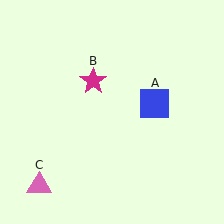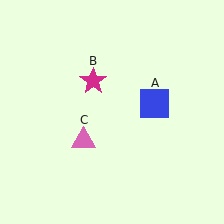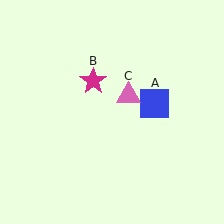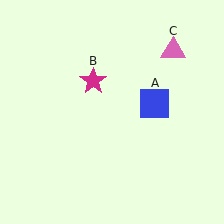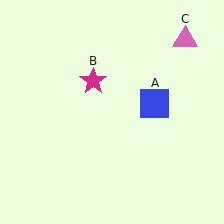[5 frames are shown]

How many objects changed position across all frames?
1 object changed position: pink triangle (object C).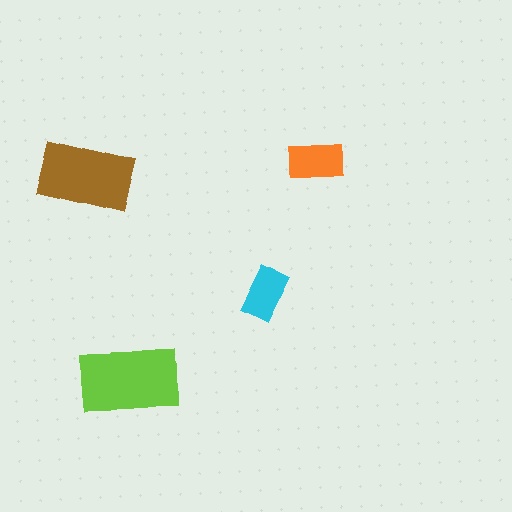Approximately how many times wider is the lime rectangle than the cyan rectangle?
About 2 times wider.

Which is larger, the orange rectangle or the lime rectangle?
The lime one.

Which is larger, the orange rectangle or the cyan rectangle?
The orange one.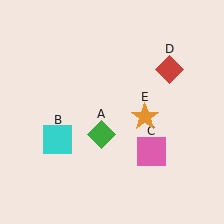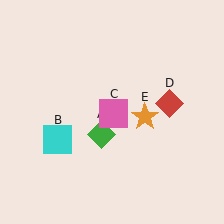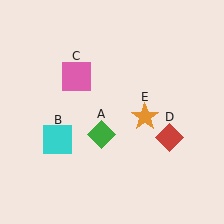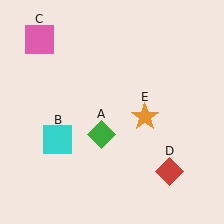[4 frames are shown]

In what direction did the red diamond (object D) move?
The red diamond (object D) moved down.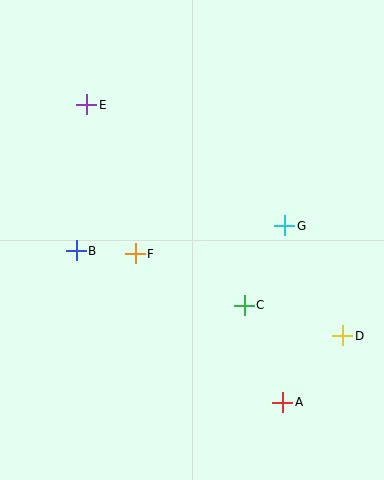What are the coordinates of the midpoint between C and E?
The midpoint between C and E is at (165, 205).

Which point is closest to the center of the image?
Point F at (135, 254) is closest to the center.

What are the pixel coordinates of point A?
Point A is at (283, 402).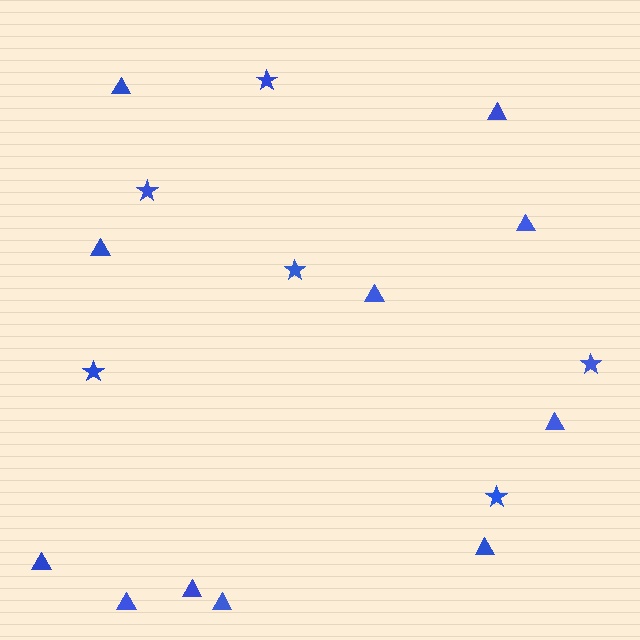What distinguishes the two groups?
There are 2 groups: one group of stars (6) and one group of triangles (11).